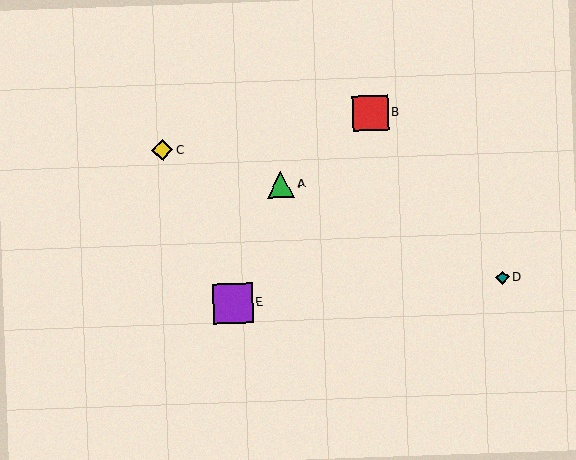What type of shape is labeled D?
Shape D is a teal diamond.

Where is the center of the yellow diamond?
The center of the yellow diamond is at (162, 150).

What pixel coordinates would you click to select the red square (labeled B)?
Click at (370, 113) to select the red square B.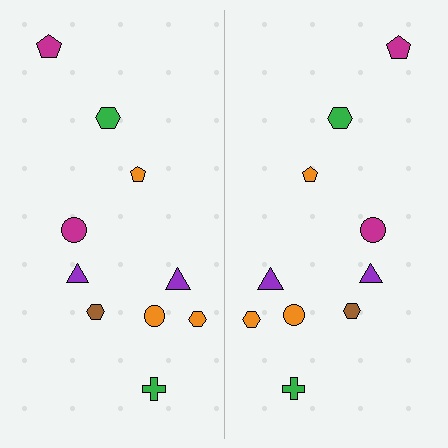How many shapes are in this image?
There are 20 shapes in this image.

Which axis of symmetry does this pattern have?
The pattern has a vertical axis of symmetry running through the center of the image.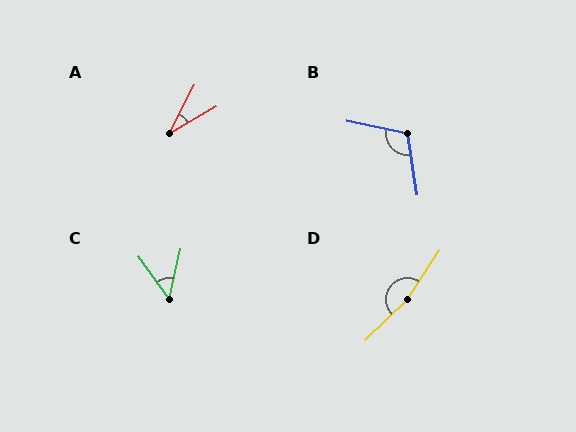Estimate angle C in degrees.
Approximately 48 degrees.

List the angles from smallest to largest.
A (32°), C (48°), B (110°), D (167°).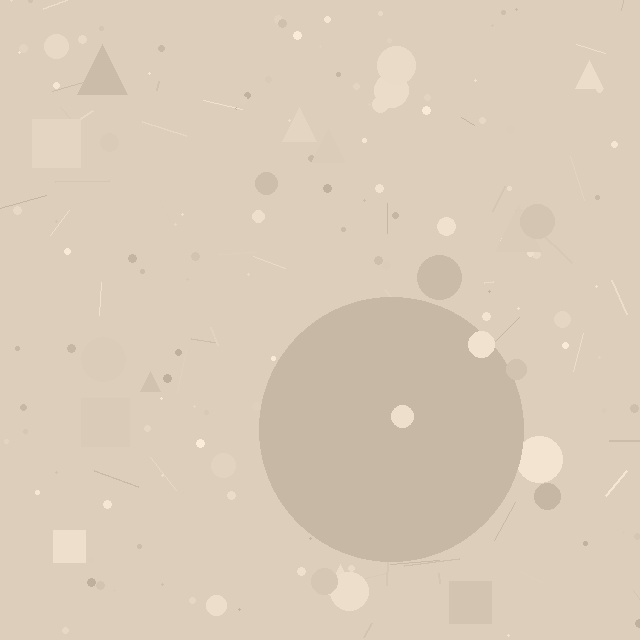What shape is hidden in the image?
A circle is hidden in the image.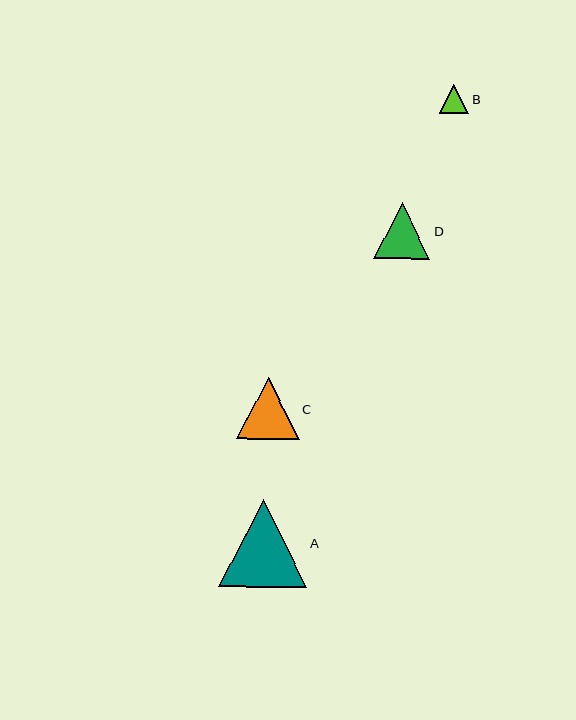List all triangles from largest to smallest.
From largest to smallest: A, C, D, B.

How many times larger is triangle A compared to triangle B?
Triangle A is approximately 3.0 times the size of triangle B.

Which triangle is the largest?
Triangle A is the largest with a size of approximately 88 pixels.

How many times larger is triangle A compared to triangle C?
Triangle A is approximately 1.4 times the size of triangle C.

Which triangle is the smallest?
Triangle B is the smallest with a size of approximately 30 pixels.